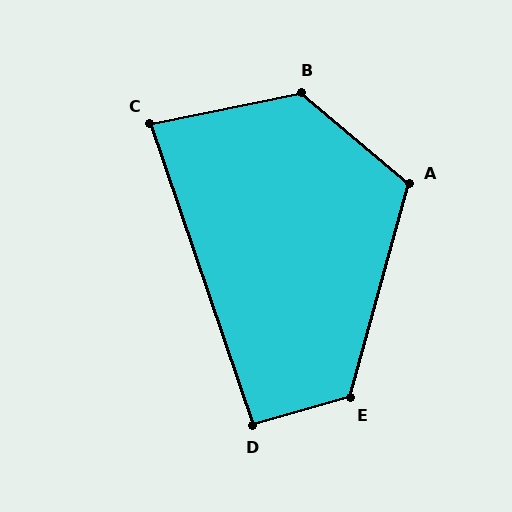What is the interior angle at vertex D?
Approximately 93 degrees (approximately right).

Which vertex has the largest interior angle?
B, at approximately 128 degrees.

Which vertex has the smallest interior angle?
C, at approximately 83 degrees.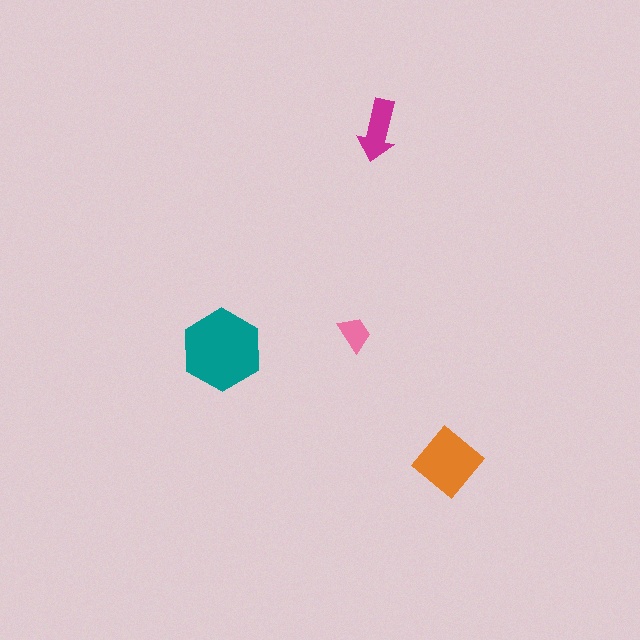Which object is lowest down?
The orange diamond is bottommost.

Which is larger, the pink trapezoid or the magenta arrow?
The magenta arrow.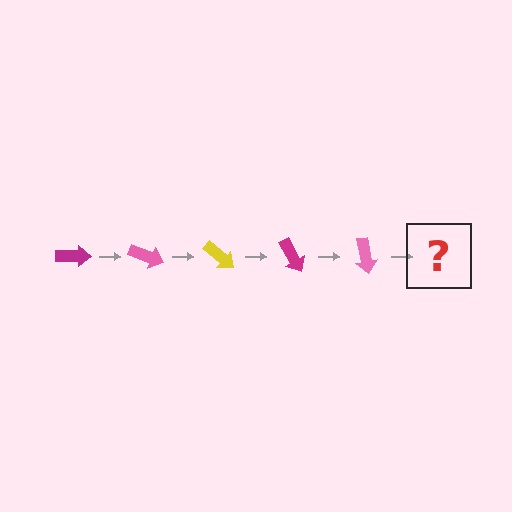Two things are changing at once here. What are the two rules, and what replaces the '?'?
The two rules are that it rotates 20 degrees each step and the color cycles through magenta, pink, and yellow. The '?' should be a yellow arrow, rotated 100 degrees from the start.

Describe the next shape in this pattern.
It should be a yellow arrow, rotated 100 degrees from the start.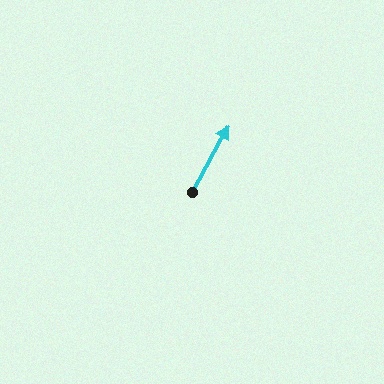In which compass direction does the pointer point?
Northeast.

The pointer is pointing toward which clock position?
Roughly 1 o'clock.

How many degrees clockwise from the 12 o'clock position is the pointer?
Approximately 28 degrees.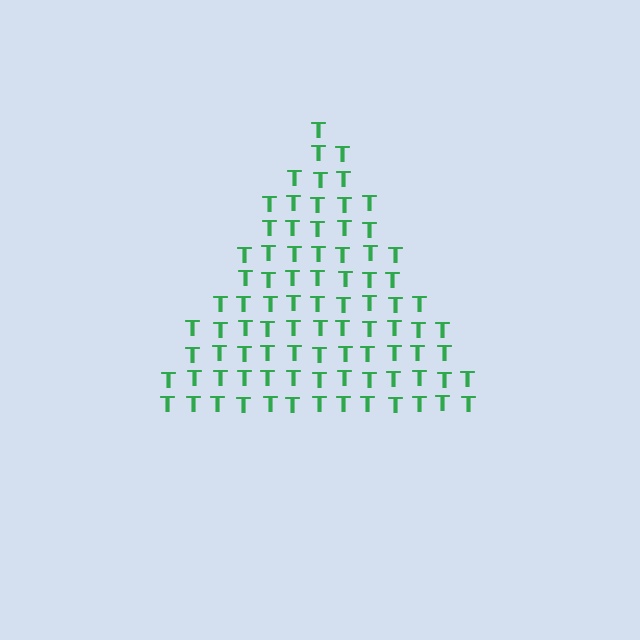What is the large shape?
The large shape is a triangle.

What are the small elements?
The small elements are letter T's.